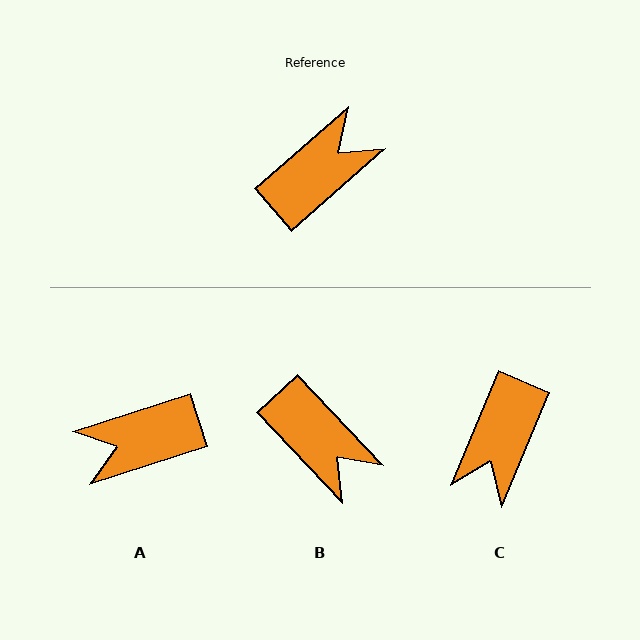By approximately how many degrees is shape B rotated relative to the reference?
Approximately 88 degrees clockwise.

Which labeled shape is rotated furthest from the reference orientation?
A, about 156 degrees away.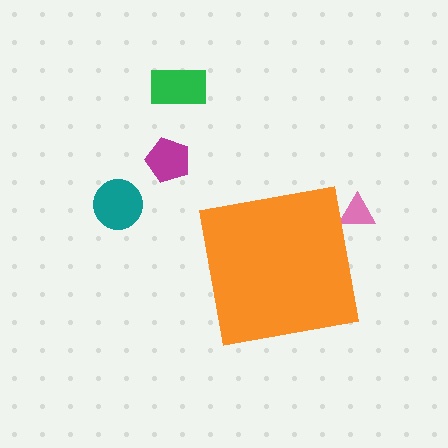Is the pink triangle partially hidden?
Yes, the pink triangle is partially hidden behind the orange square.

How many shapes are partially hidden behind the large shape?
1 shape is partially hidden.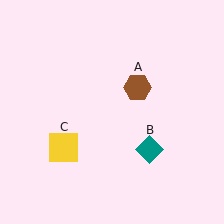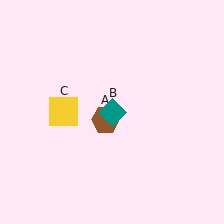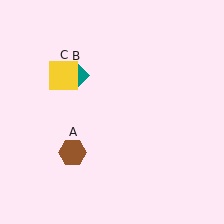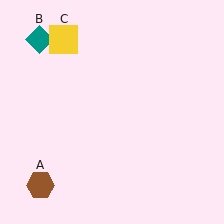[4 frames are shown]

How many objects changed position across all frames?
3 objects changed position: brown hexagon (object A), teal diamond (object B), yellow square (object C).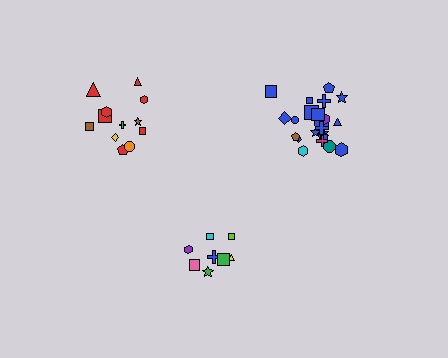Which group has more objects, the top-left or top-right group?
The top-right group.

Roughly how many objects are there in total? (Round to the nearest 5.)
Roughly 45 objects in total.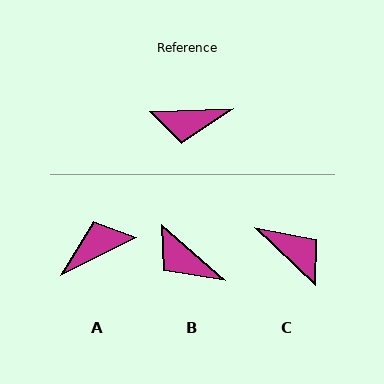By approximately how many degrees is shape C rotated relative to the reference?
Approximately 135 degrees counter-clockwise.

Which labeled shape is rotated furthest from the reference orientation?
A, about 155 degrees away.